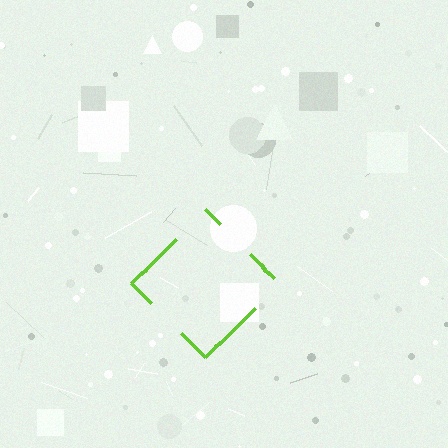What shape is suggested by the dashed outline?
The dashed outline suggests a diamond.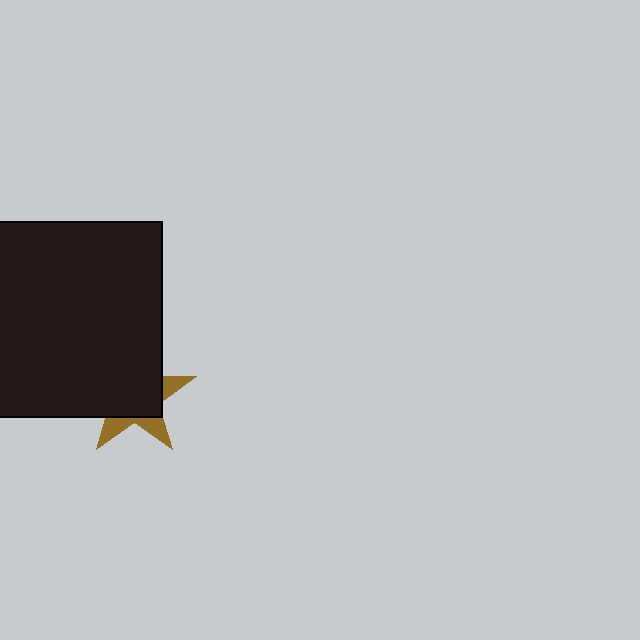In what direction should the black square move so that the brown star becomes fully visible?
The black square should move toward the upper-left. That is the shortest direction to clear the overlap and leave the brown star fully visible.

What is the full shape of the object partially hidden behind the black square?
The partially hidden object is a brown star.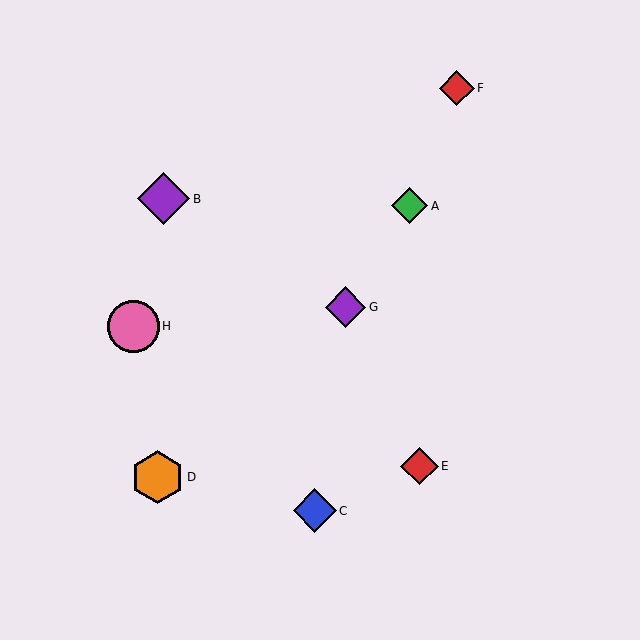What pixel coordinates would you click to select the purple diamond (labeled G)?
Click at (346, 307) to select the purple diamond G.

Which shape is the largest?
The orange hexagon (labeled D) is the largest.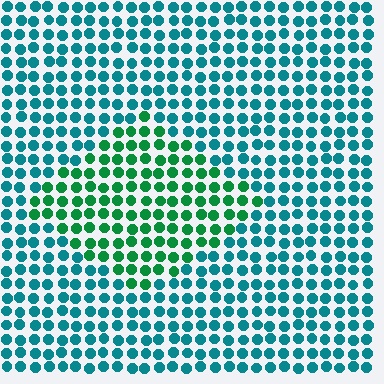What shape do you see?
I see a diamond.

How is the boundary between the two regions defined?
The boundary is defined purely by a slight shift in hue (about 41 degrees). Spacing, size, and orientation are identical on both sides.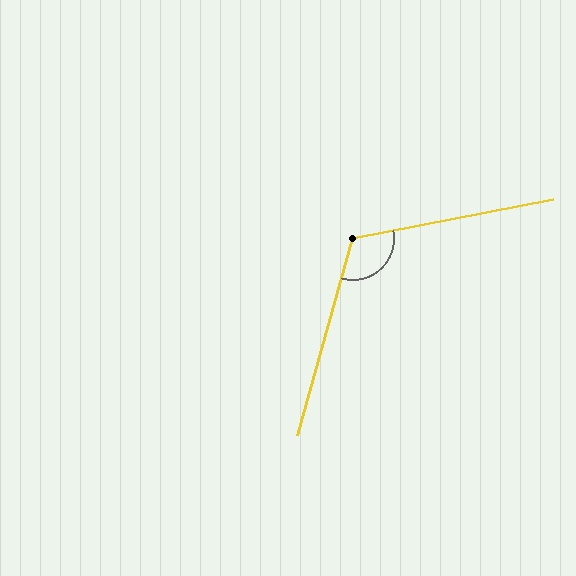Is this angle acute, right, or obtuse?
It is obtuse.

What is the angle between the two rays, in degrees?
Approximately 117 degrees.